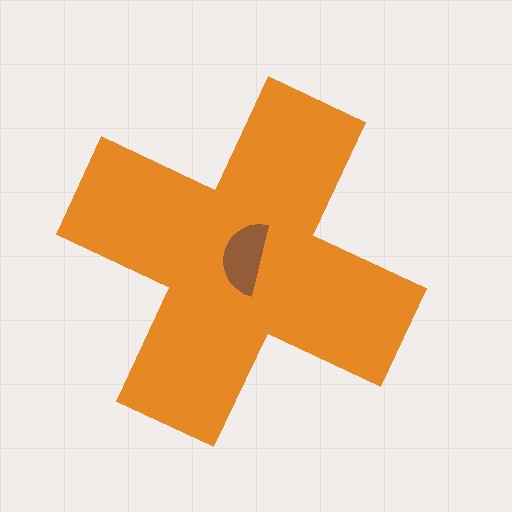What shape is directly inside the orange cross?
The brown semicircle.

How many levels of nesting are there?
2.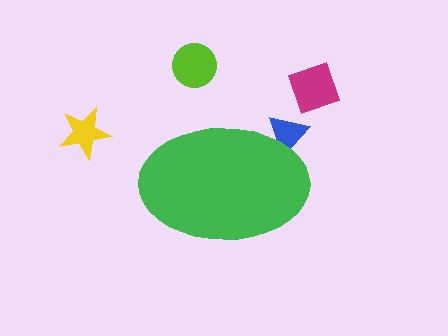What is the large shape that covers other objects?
A green ellipse.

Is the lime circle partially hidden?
No, the lime circle is fully visible.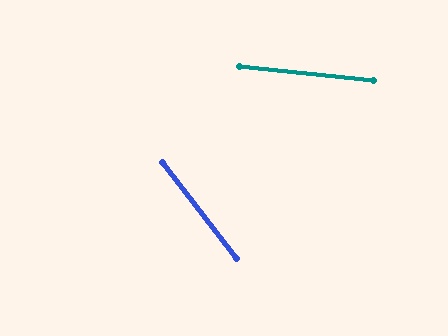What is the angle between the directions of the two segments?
Approximately 46 degrees.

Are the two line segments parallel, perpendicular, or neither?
Neither parallel nor perpendicular — they differ by about 46°.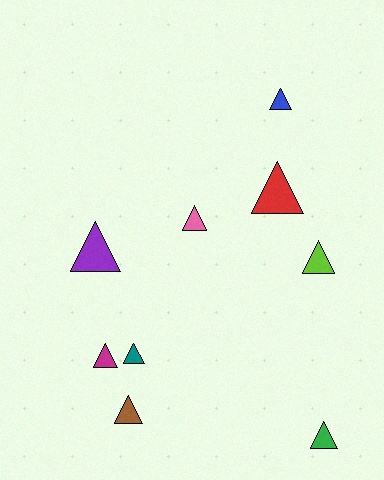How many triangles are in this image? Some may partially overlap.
There are 9 triangles.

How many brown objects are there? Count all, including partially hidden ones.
There is 1 brown object.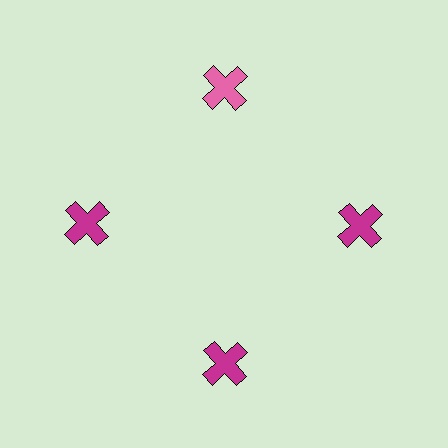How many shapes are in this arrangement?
There are 4 shapes arranged in a ring pattern.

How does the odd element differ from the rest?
It has a different color: pink instead of magenta.